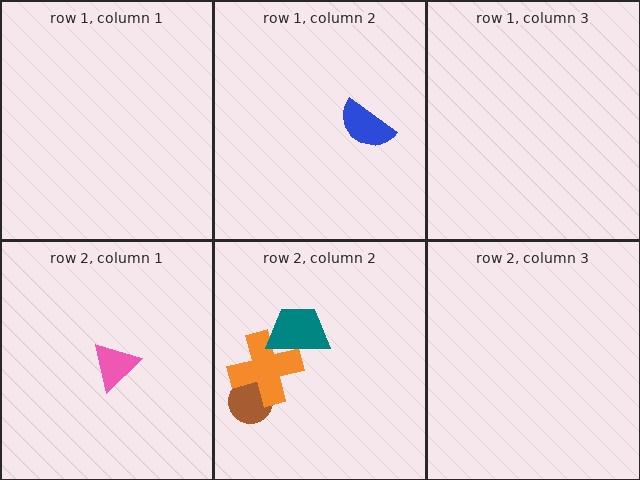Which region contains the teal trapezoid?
The row 2, column 2 region.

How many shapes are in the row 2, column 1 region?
1.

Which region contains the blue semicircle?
The row 1, column 2 region.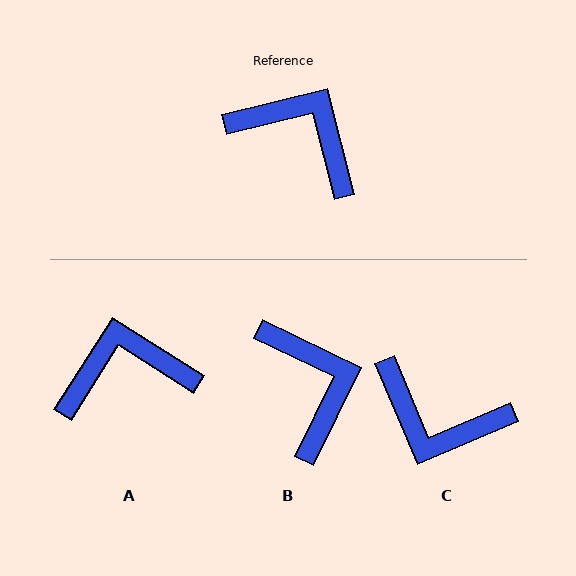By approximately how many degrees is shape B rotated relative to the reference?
Approximately 40 degrees clockwise.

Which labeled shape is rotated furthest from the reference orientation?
C, about 171 degrees away.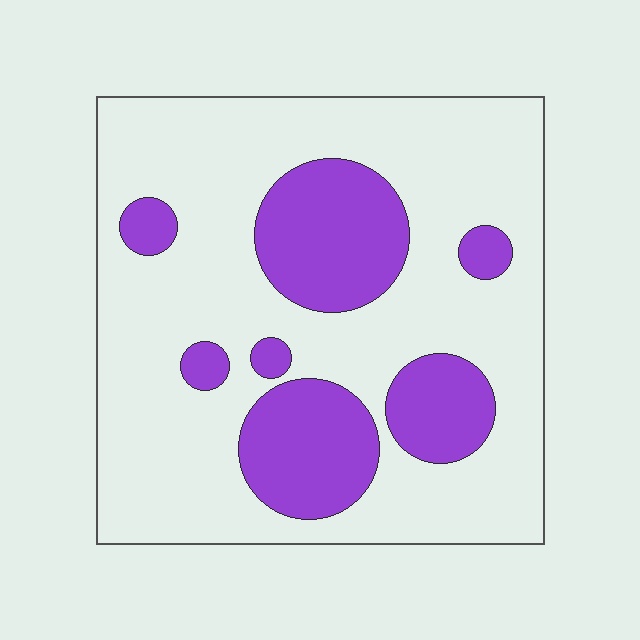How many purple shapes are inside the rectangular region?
7.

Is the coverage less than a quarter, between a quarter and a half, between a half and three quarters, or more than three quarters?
Between a quarter and a half.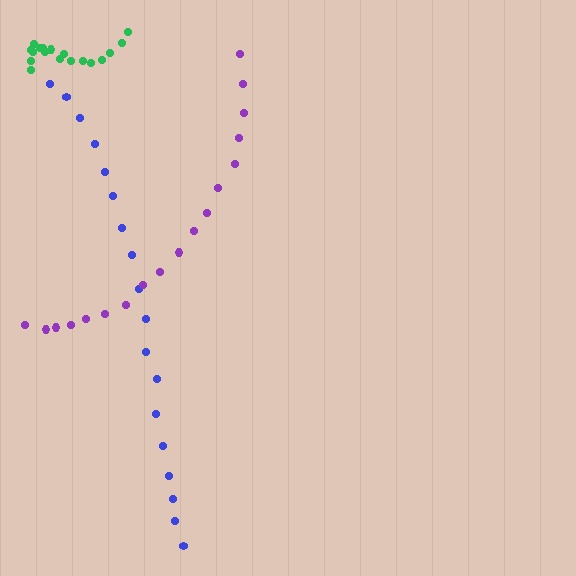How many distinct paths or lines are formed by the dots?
There are 3 distinct paths.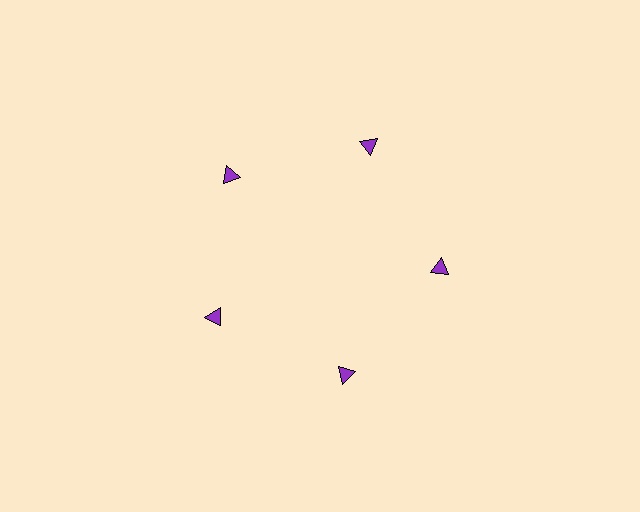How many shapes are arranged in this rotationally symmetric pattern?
There are 5 shapes, arranged in 5 groups of 1.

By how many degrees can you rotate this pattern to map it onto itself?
The pattern maps onto itself every 72 degrees of rotation.